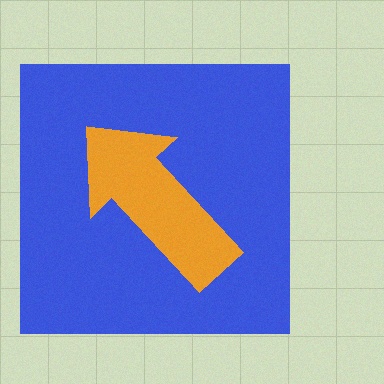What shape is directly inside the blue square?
The orange arrow.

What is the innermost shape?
The orange arrow.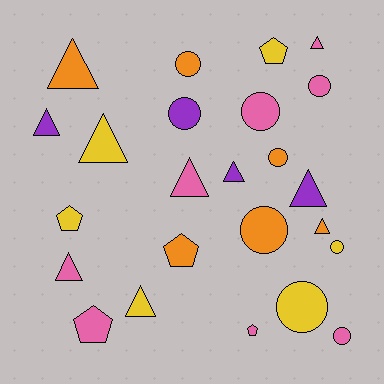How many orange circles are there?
There are 3 orange circles.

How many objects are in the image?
There are 24 objects.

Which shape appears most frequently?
Triangle, with 10 objects.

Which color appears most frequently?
Pink, with 8 objects.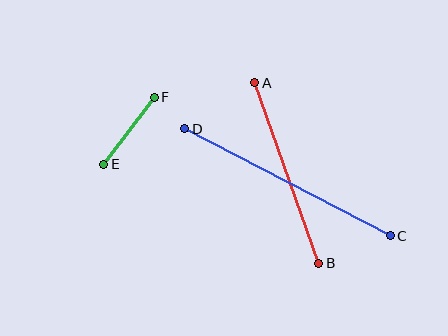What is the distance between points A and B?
The distance is approximately 192 pixels.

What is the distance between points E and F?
The distance is approximately 84 pixels.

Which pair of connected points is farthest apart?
Points C and D are farthest apart.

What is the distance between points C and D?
The distance is approximately 232 pixels.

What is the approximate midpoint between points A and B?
The midpoint is at approximately (287, 173) pixels.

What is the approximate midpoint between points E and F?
The midpoint is at approximately (129, 131) pixels.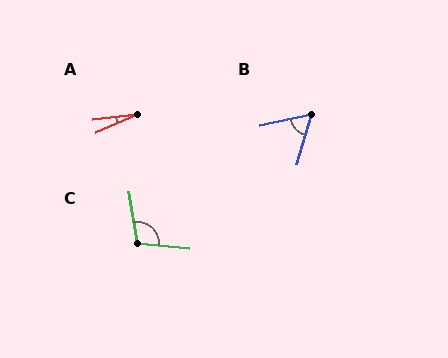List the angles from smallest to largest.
A (18°), B (62°), C (104°).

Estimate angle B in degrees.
Approximately 62 degrees.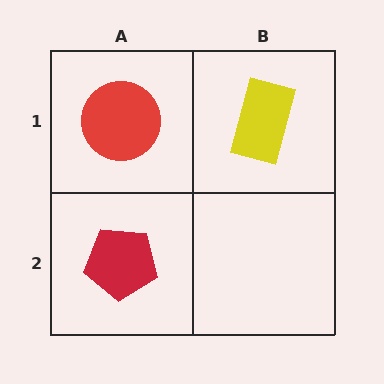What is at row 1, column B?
A yellow rectangle.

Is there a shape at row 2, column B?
No, that cell is empty.